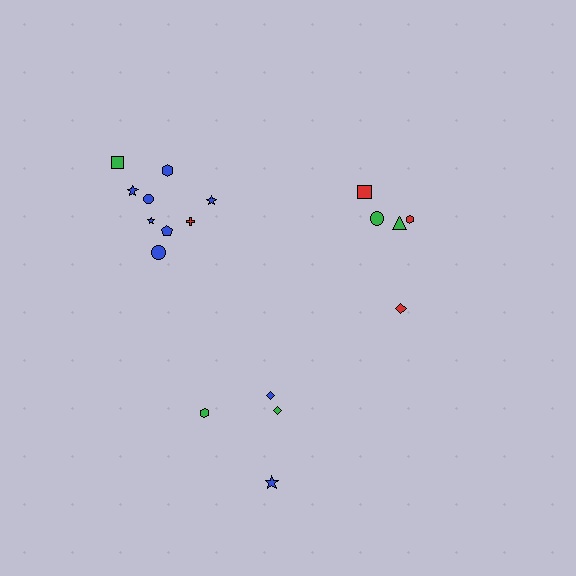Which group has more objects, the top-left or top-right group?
The top-left group.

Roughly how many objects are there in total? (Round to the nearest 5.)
Roughly 20 objects in total.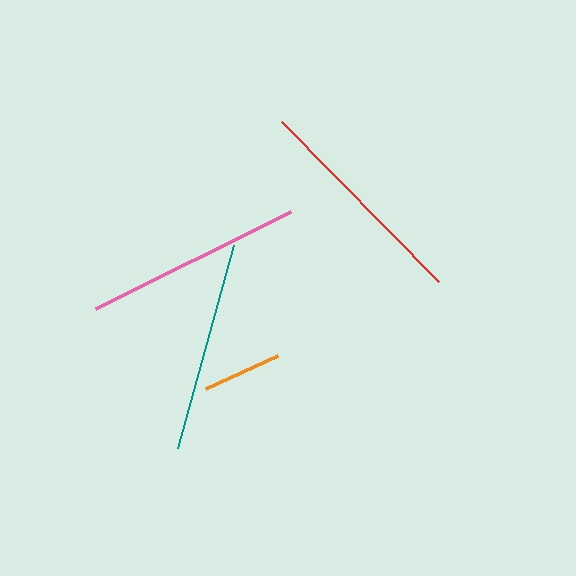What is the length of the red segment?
The red segment is approximately 224 pixels long.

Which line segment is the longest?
The red line is the longest at approximately 224 pixels.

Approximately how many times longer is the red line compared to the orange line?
The red line is approximately 2.8 times the length of the orange line.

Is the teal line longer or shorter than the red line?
The red line is longer than the teal line.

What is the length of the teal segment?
The teal segment is approximately 211 pixels long.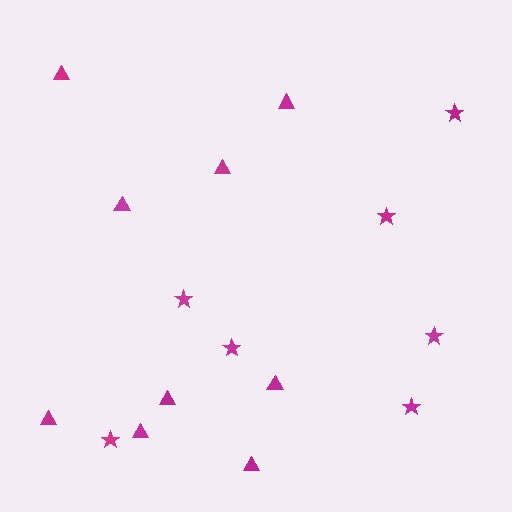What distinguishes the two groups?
There are 2 groups: one group of stars (7) and one group of triangles (9).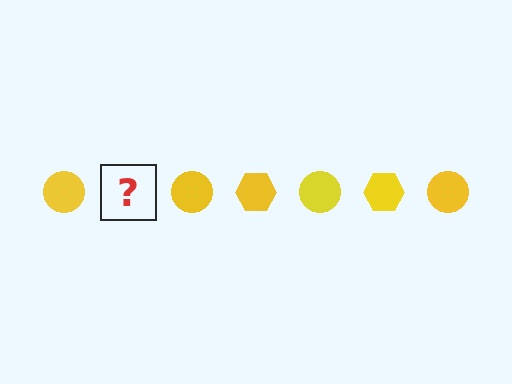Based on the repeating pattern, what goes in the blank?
The blank should be a yellow hexagon.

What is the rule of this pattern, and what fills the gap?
The rule is that the pattern cycles through circle, hexagon shapes in yellow. The gap should be filled with a yellow hexagon.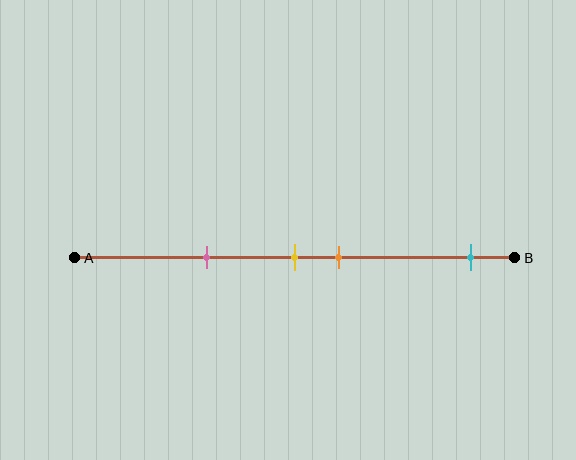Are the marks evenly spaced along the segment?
No, the marks are not evenly spaced.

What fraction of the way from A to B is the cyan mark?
The cyan mark is approximately 90% (0.9) of the way from A to B.